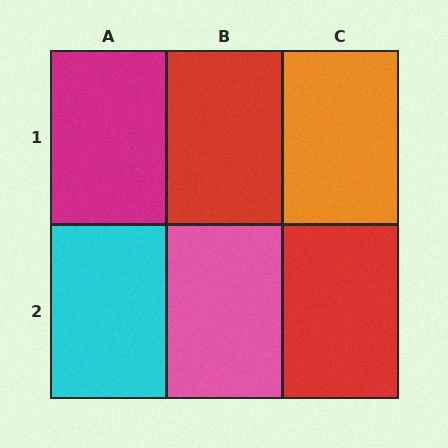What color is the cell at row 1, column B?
Red.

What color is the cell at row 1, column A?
Magenta.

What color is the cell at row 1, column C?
Orange.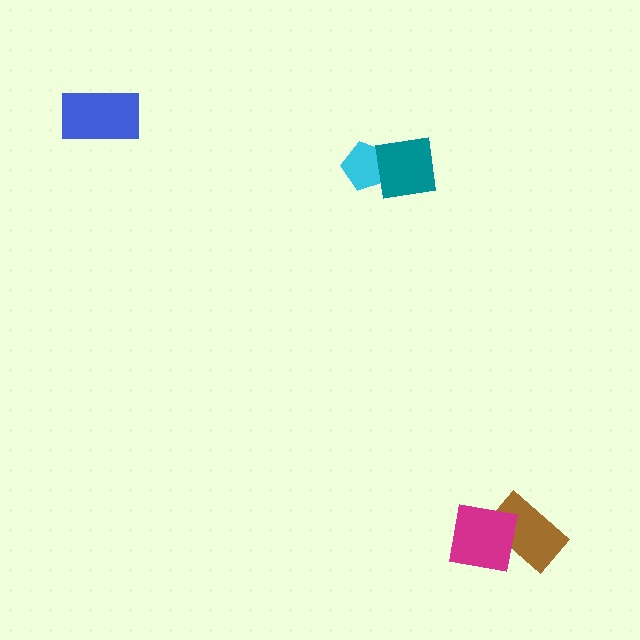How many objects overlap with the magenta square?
1 object overlaps with the magenta square.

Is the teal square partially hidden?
No, no other shape covers it.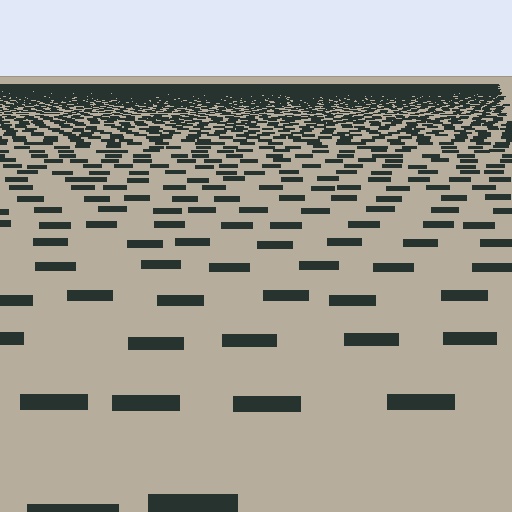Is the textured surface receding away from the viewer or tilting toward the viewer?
The surface is receding away from the viewer. Texture elements get smaller and denser toward the top.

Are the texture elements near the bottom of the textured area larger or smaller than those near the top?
Larger. Near the bottom, elements are closer to the viewer and appear at a bigger on-screen size.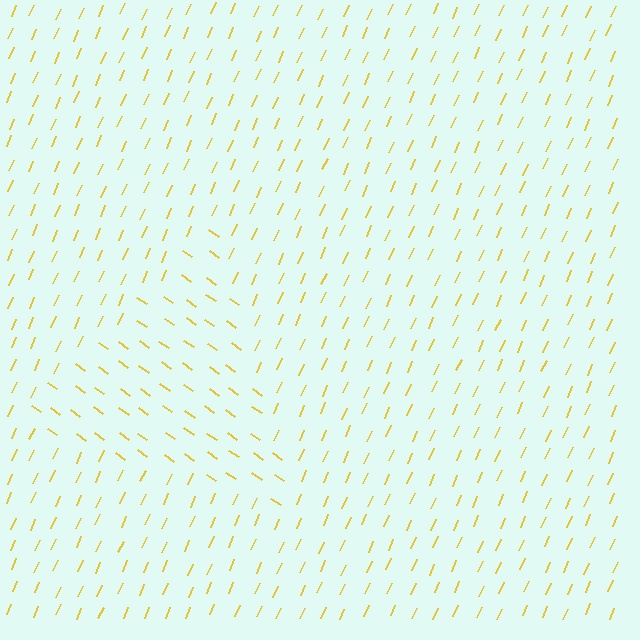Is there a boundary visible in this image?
Yes, there is a texture boundary formed by a change in line orientation.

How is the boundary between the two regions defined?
The boundary is defined purely by a change in line orientation (approximately 79 degrees difference). All lines are the same color and thickness.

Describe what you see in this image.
The image is filled with small yellow line segments. A triangle region in the image has lines oriented differently from the surrounding lines, creating a visible texture boundary.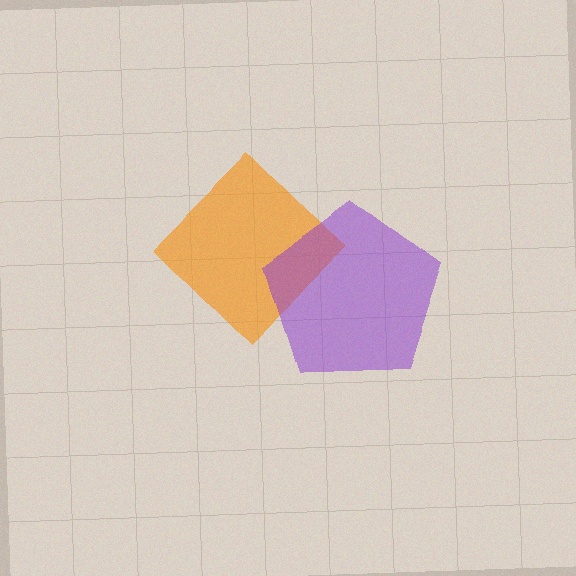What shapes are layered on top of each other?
The layered shapes are: an orange diamond, a purple pentagon.